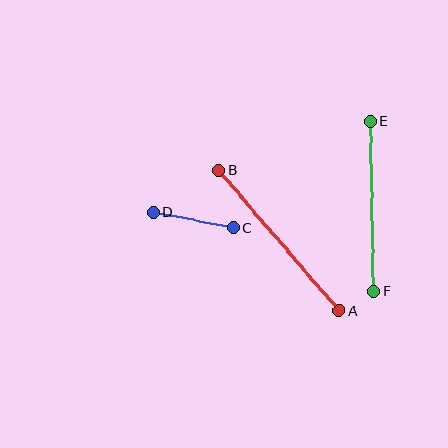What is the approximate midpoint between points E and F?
The midpoint is at approximately (372, 206) pixels.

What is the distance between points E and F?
The distance is approximately 170 pixels.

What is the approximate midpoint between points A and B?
The midpoint is at approximately (279, 241) pixels.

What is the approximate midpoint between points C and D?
The midpoint is at approximately (193, 220) pixels.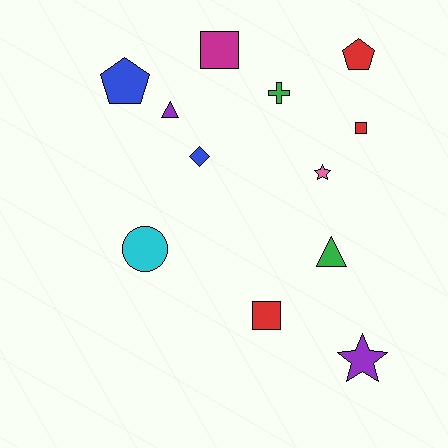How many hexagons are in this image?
There are no hexagons.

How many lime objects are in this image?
There are no lime objects.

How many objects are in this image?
There are 12 objects.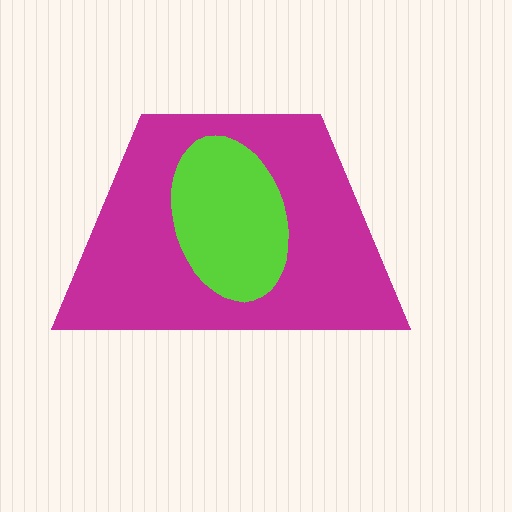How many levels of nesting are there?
2.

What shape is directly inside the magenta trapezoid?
The lime ellipse.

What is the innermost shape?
The lime ellipse.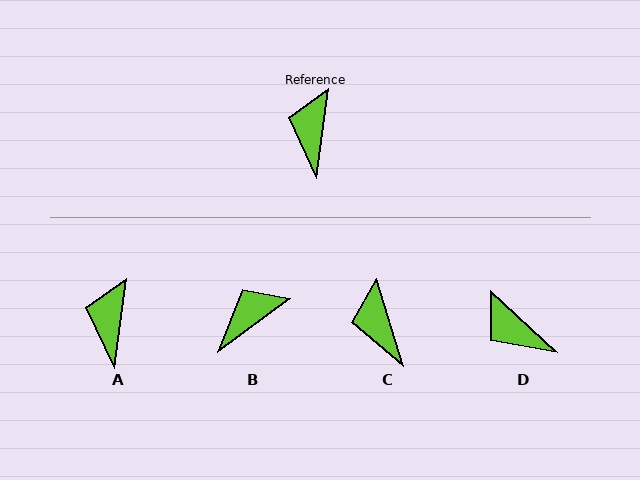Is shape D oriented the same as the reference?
No, it is off by about 55 degrees.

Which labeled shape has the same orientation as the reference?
A.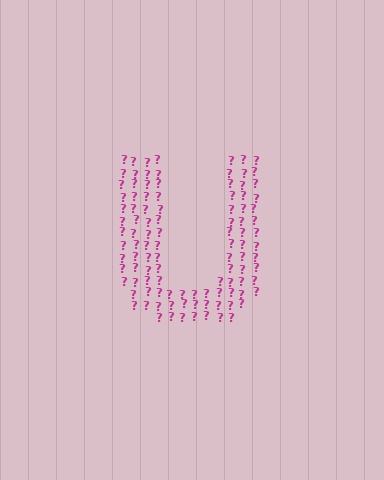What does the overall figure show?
The overall figure shows the letter U.